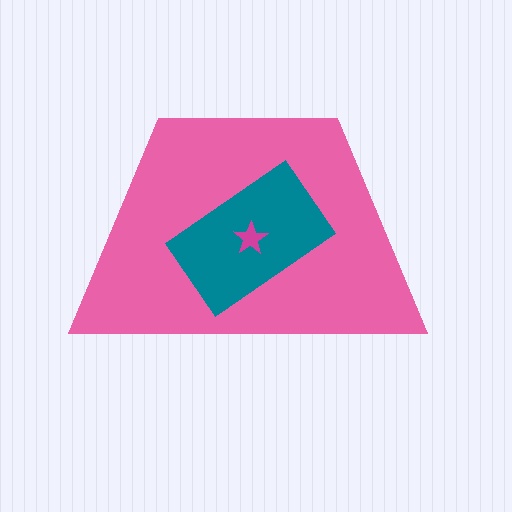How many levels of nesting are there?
3.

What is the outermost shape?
The pink trapezoid.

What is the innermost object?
The magenta star.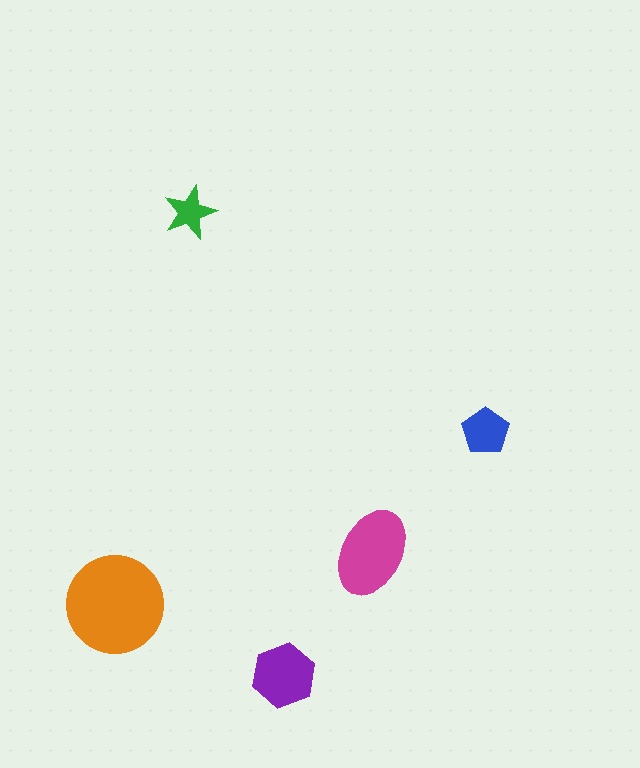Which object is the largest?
The orange circle.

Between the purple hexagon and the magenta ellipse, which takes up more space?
The magenta ellipse.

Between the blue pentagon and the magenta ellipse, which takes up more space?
The magenta ellipse.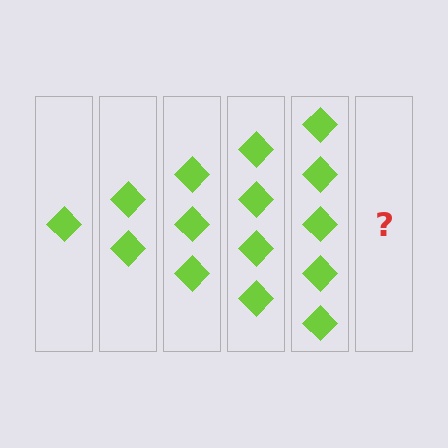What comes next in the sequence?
The next element should be 6 diamonds.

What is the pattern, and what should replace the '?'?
The pattern is that each step adds one more diamond. The '?' should be 6 diamonds.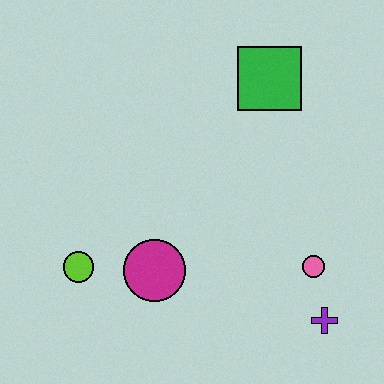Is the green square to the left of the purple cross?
Yes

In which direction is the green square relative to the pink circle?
The green square is above the pink circle.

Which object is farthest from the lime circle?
The green square is farthest from the lime circle.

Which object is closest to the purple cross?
The pink circle is closest to the purple cross.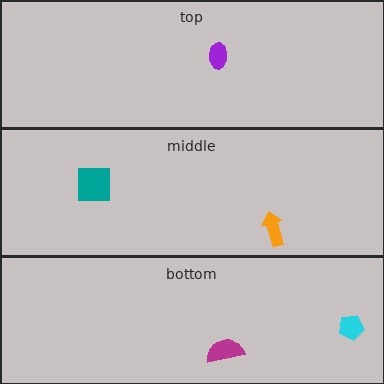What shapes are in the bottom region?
The magenta semicircle, the cyan pentagon.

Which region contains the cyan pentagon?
The bottom region.